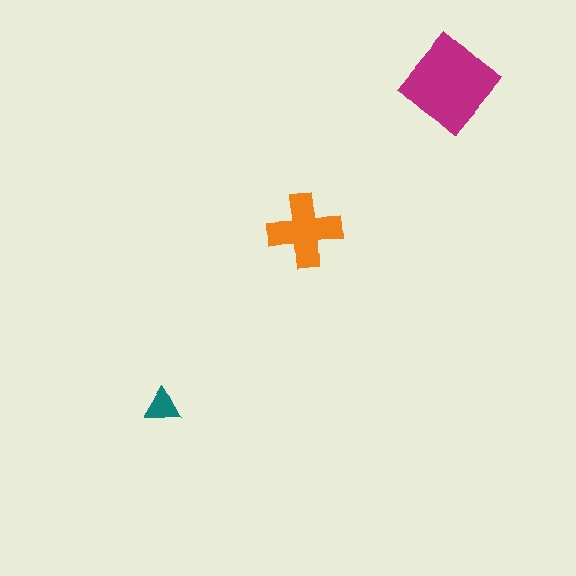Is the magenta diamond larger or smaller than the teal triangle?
Larger.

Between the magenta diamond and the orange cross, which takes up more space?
The magenta diamond.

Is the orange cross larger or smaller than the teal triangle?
Larger.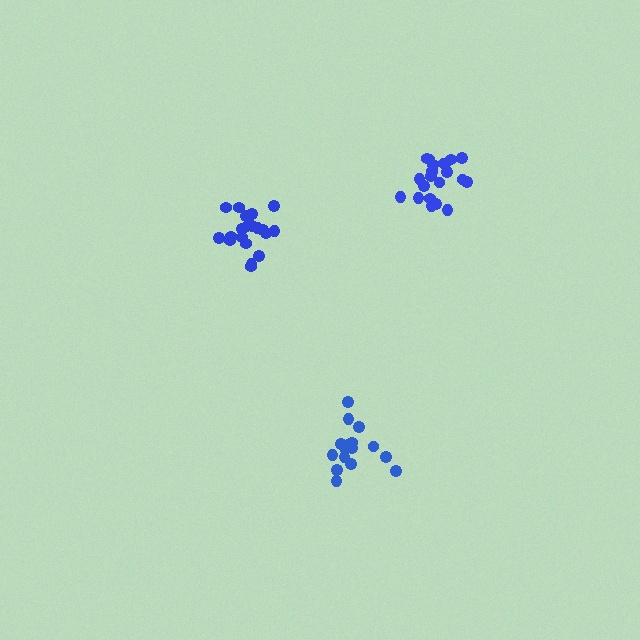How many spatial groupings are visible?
There are 3 spatial groupings.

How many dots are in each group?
Group 1: 16 dots, Group 2: 21 dots, Group 3: 20 dots (57 total).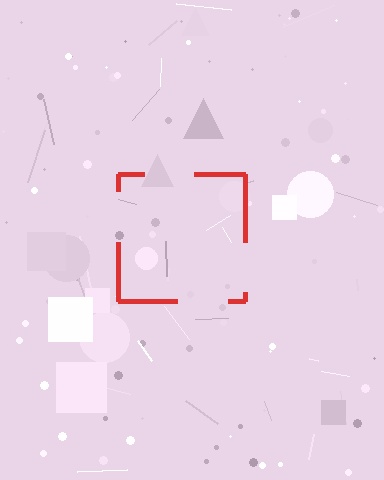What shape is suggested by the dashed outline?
The dashed outline suggests a square.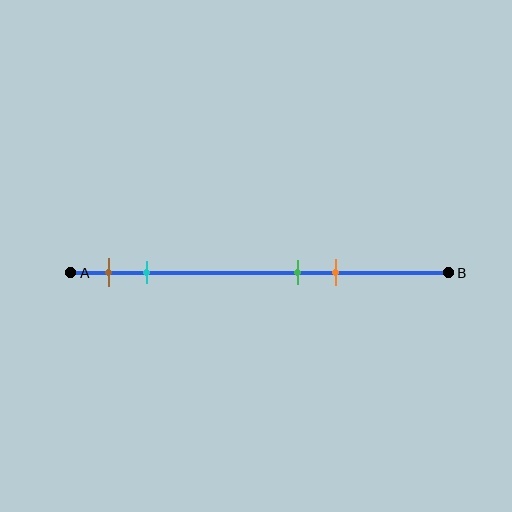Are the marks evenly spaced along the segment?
No, the marks are not evenly spaced.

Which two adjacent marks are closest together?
The green and orange marks are the closest adjacent pair.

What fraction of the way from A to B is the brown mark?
The brown mark is approximately 10% (0.1) of the way from A to B.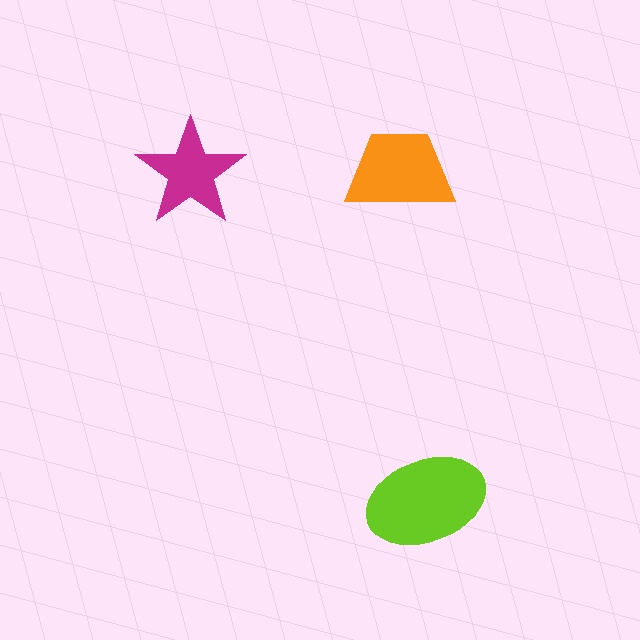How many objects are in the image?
There are 3 objects in the image.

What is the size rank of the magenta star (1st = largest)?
3rd.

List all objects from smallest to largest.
The magenta star, the orange trapezoid, the lime ellipse.